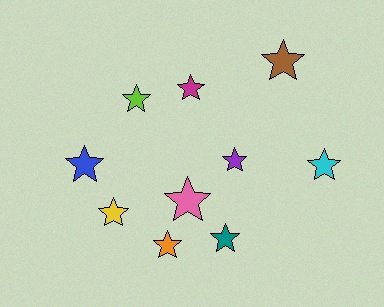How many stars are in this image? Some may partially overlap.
There are 10 stars.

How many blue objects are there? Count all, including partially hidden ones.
There is 1 blue object.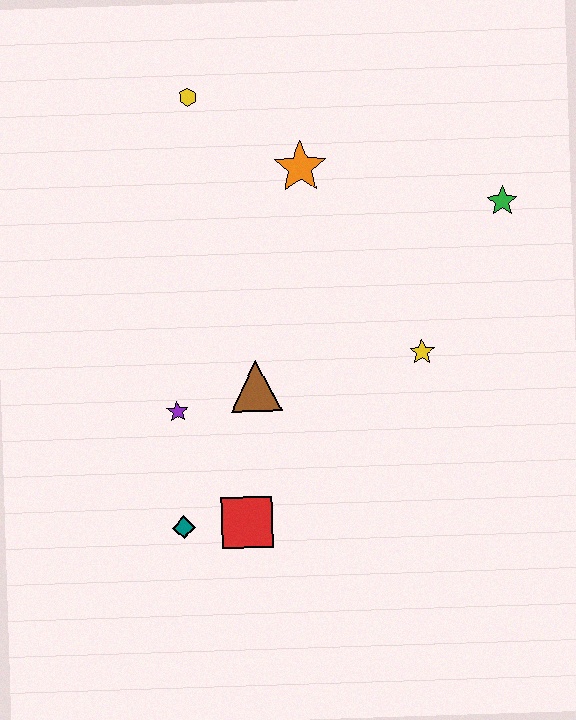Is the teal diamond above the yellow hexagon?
No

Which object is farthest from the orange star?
The teal diamond is farthest from the orange star.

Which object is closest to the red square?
The teal diamond is closest to the red square.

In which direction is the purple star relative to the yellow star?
The purple star is to the left of the yellow star.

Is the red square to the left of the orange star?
Yes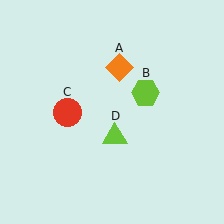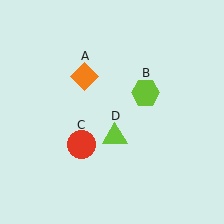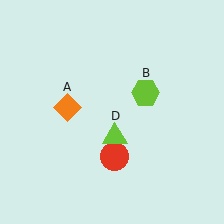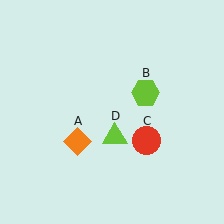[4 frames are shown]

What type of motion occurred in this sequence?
The orange diamond (object A), red circle (object C) rotated counterclockwise around the center of the scene.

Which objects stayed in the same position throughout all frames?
Lime hexagon (object B) and lime triangle (object D) remained stationary.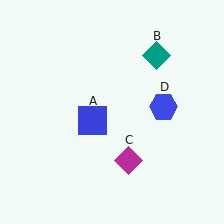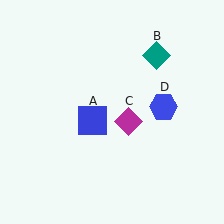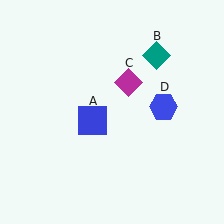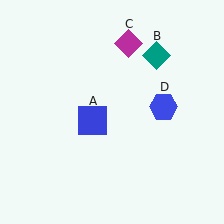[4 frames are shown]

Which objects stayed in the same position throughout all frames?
Blue square (object A) and teal diamond (object B) and blue hexagon (object D) remained stationary.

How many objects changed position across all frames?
1 object changed position: magenta diamond (object C).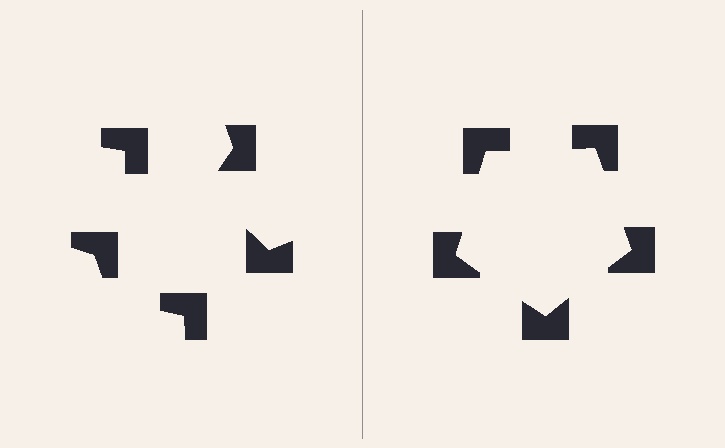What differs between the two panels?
The notched squares are positioned identically on both sides; only the wedge orientations differ. On the right they align to a pentagon; on the left they are misaligned.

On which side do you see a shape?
An illusory pentagon appears on the right side. On the left side the wedge cuts are rotated, so no coherent shape forms.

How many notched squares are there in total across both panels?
10 — 5 on each side.